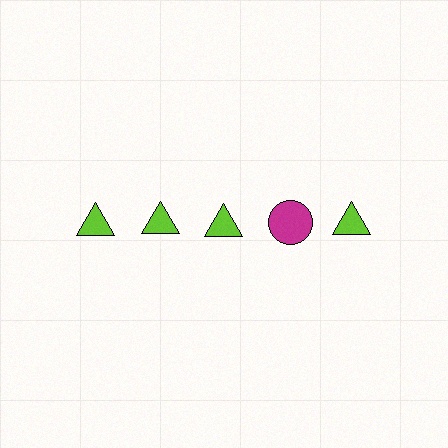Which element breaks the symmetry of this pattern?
The magenta circle in the top row, second from right column breaks the symmetry. All other shapes are lime triangles.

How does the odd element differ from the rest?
It differs in both color (magenta instead of lime) and shape (circle instead of triangle).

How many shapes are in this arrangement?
There are 5 shapes arranged in a grid pattern.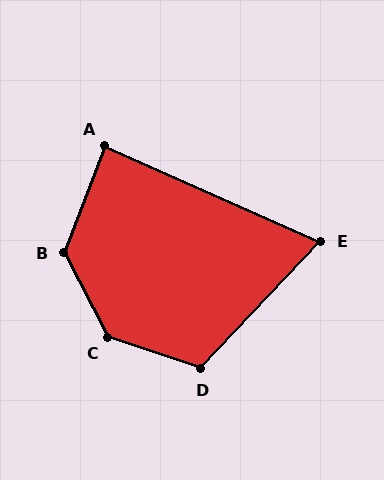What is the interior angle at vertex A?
Approximately 87 degrees (approximately right).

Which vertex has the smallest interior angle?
E, at approximately 70 degrees.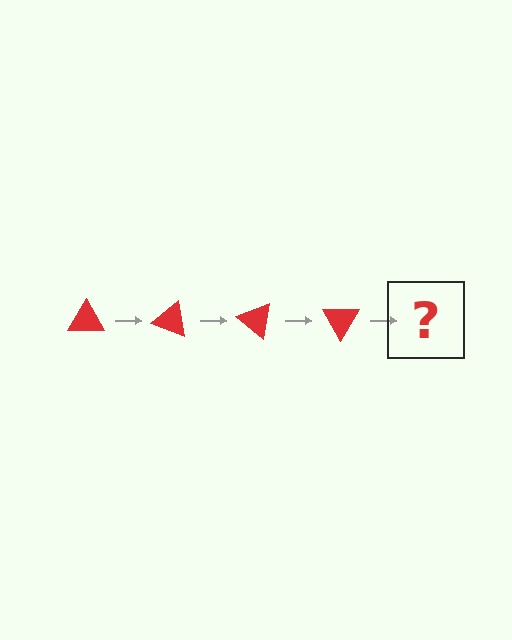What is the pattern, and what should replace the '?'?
The pattern is that the triangle rotates 20 degrees each step. The '?' should be a red triangle rotated 80 degrees.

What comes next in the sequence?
The next element should be a red triangle rotated 80 degrees.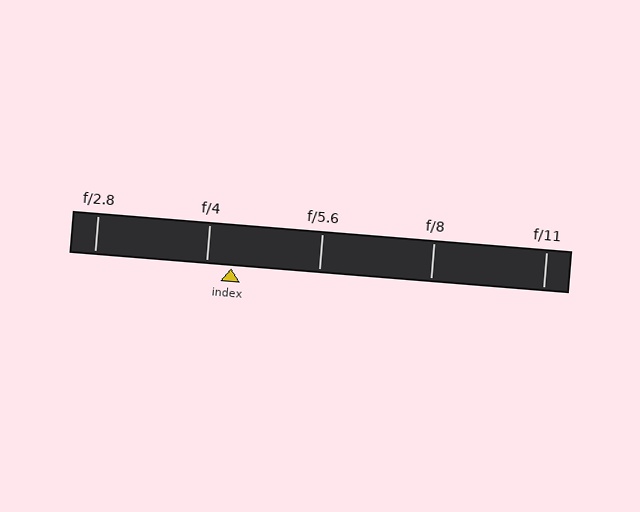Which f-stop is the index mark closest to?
The index mark is closest to f/4.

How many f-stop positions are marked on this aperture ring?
There are 5 f-stop positions marked.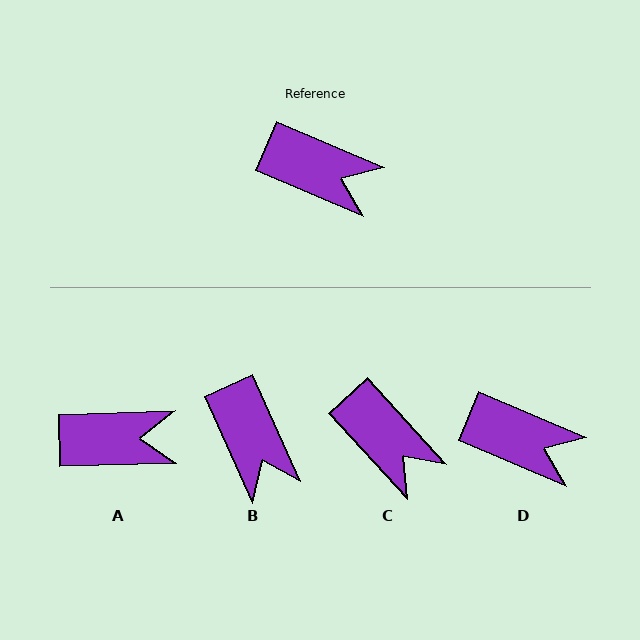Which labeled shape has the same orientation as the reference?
D.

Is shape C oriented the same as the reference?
No, it is off by about 24 degrees.